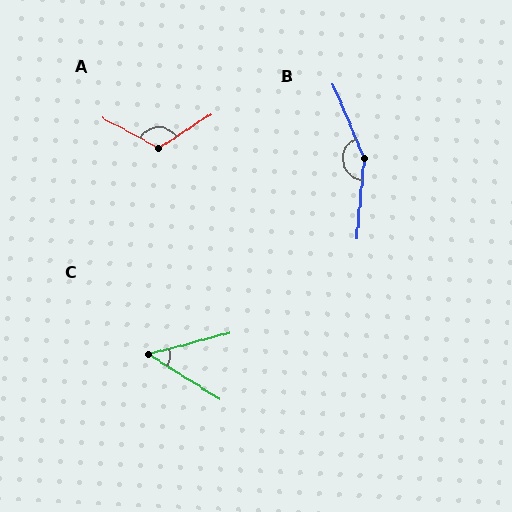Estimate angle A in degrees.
Approximately 118 degrees.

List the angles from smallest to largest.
C (47°), A (118°), B (153°).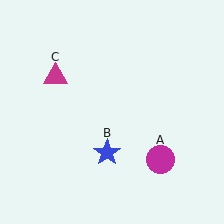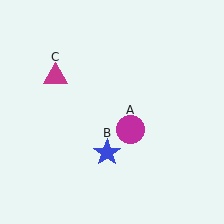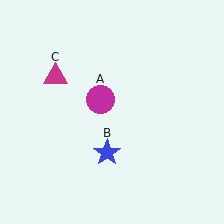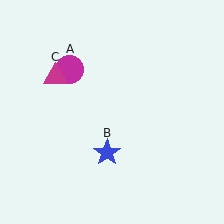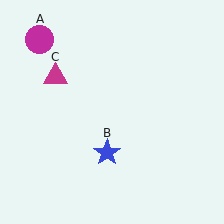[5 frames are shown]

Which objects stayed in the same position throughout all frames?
Blue star (object B) and magenta triangle (object C) remained stationary.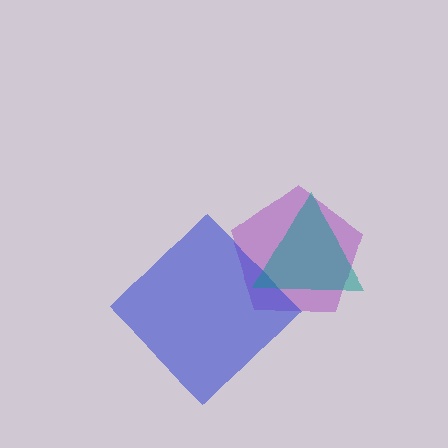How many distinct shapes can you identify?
There are 3 distinct shapes: a purple pentagon, a blue diamond, a teal triangle.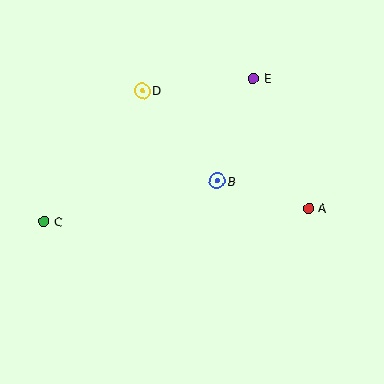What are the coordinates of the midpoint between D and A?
The midpoint between D and A is at (225, 149).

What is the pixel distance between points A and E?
The distance between A and E is 141 pixels.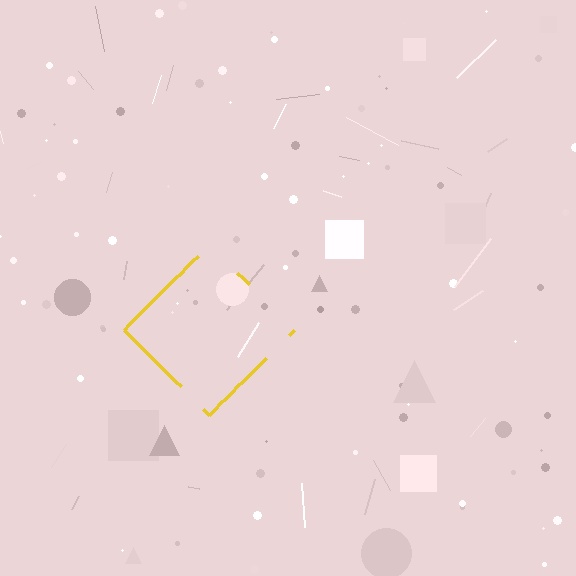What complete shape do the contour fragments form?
The contour fragments form a diamond.